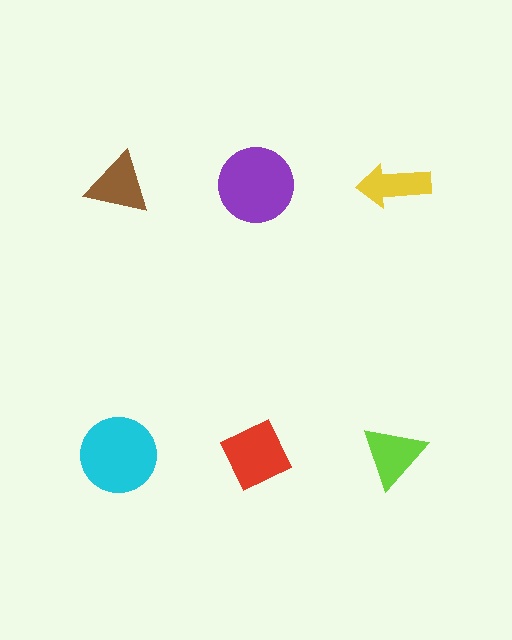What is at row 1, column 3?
A yellow arrow.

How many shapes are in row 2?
3 shapes.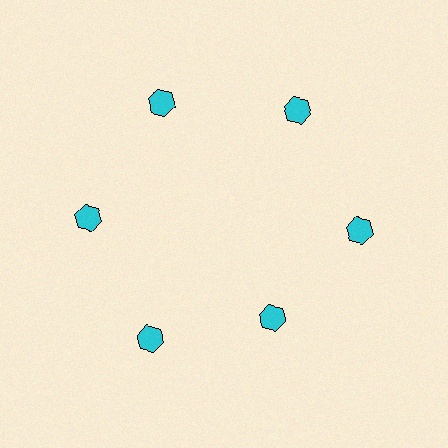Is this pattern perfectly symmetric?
No. The 6 cyan hexagons are arranged in a ring, but one element near the 5 o'clock position is pulled inward toward the center, breaking the 6-fold rotational symmetry.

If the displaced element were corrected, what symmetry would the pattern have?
It would have 6-fold rotational symmetry — the pattern would map onto itself every 60 degrees.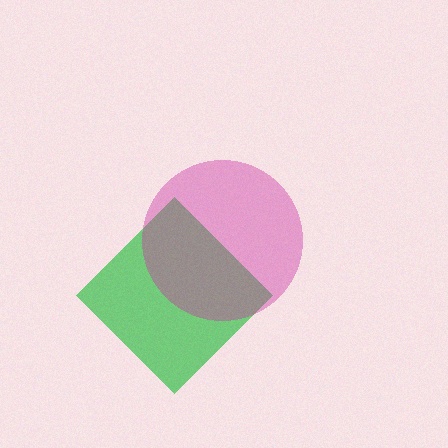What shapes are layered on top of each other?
The layered shapes are: a green diamond, a magenta circle.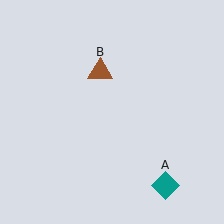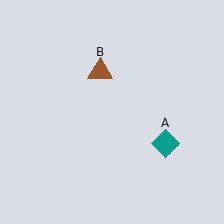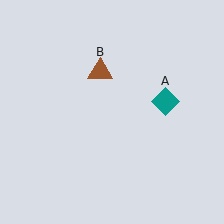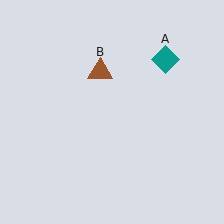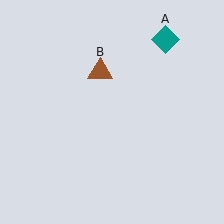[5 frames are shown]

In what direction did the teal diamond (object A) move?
The teal diamond (object A) moved up.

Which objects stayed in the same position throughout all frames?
Brown triangle (object B) remained stationary.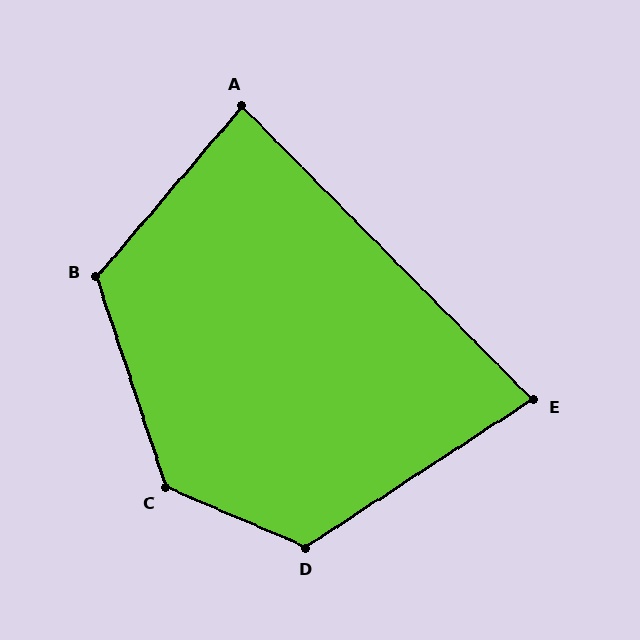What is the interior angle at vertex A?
Approximately 85 degrees (approximately right).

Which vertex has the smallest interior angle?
E, at approximately 78 degrees.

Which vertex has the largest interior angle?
C, at approximately 131 degrees.